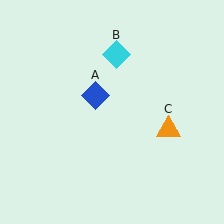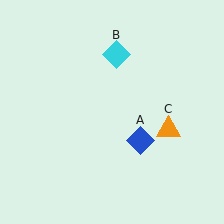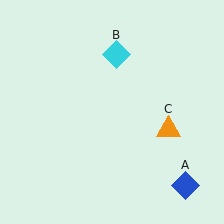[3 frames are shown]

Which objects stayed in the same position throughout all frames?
Cyan diamond (object B) and orange triangle (object C) remained stationary.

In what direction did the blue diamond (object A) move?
The blue diamond (object A) moved down and to the right.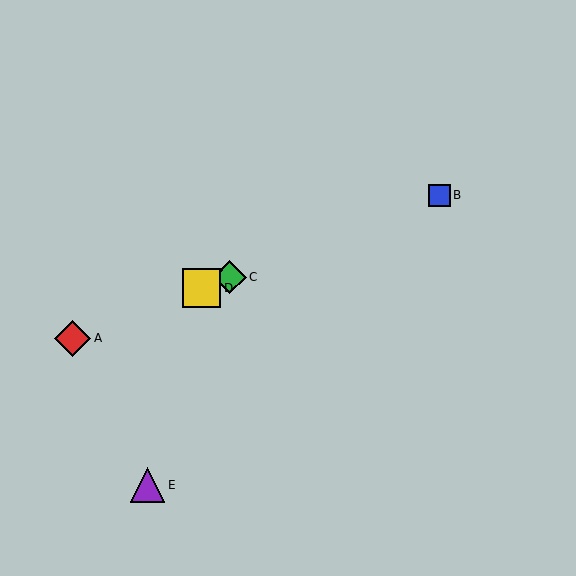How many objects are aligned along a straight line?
4 objects (A, B, C, D) are aligned along a straight line.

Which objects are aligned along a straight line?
Objects A, B, C, D are aligned along a straight line.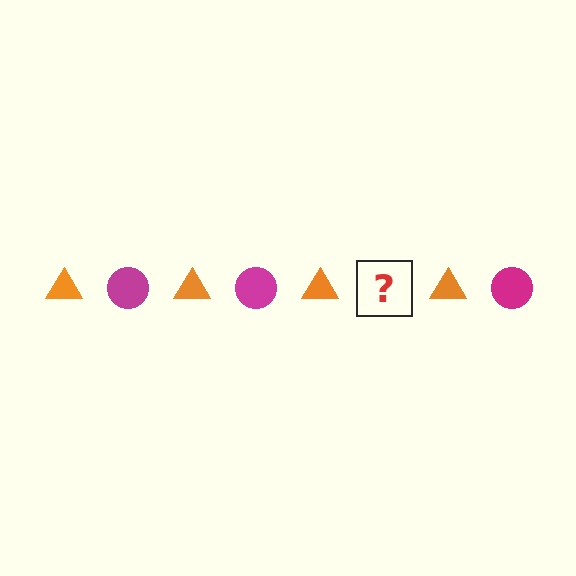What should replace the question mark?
The question mark should be replaced with a magenta circle.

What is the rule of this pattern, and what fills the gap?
The rule is that the pattern alternates between orange triangle and magenta circle. The gap should be filled with a magenta circle.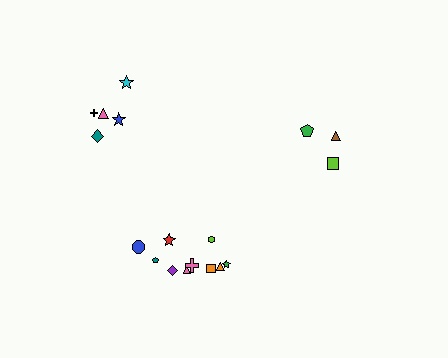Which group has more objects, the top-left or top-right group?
The top-left group.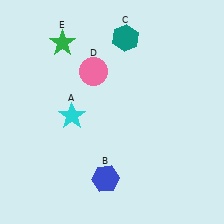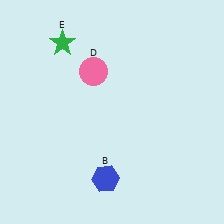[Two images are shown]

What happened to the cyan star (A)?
The cyan star (A) was removed in Image 2. It was in the bottom-left area of Image 1.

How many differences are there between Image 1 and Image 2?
There are 2 differences between the two images.